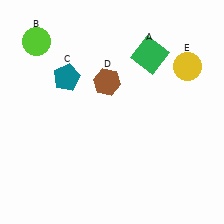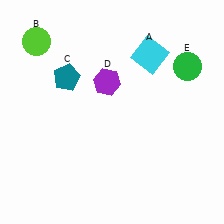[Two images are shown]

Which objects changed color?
A changed from green to cyan. D changed from brown to purple. E changed from yellow to green.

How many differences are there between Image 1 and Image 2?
There are 3 differences between the two images.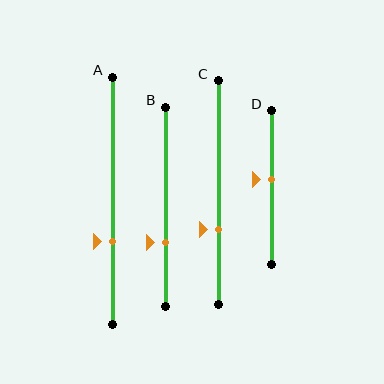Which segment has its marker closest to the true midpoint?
Segment D has its marker closest to the true midpoint.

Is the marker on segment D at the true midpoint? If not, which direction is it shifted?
No, the marker on segment D is shifted upward by about 5% of the segment length.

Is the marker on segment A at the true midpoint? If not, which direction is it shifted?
No, the marker on segment A is shifted downward by about 17% of the segment length.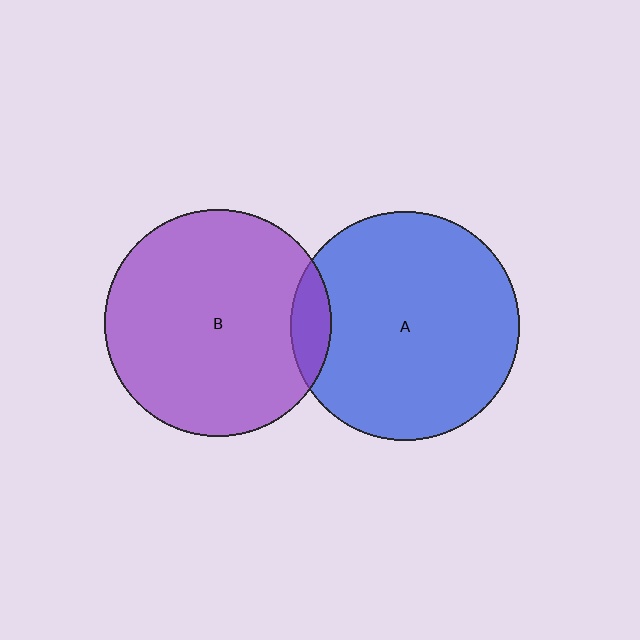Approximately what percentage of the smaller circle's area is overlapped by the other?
Approximately 10%.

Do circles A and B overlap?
Yes.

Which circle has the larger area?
Circle A (blue).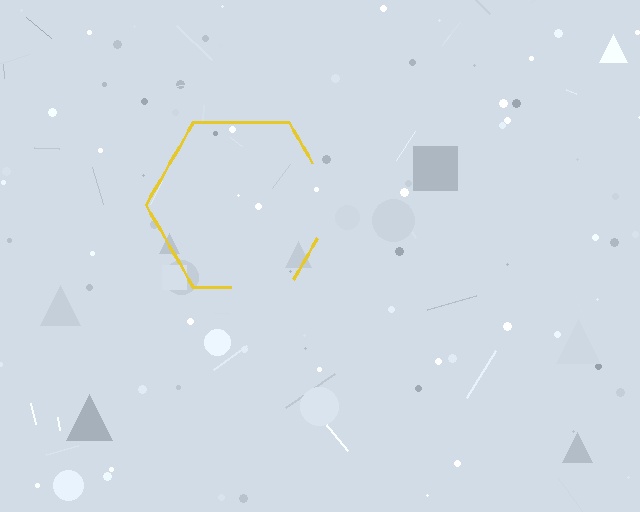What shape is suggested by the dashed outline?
The dashed outline suggests a hexagon.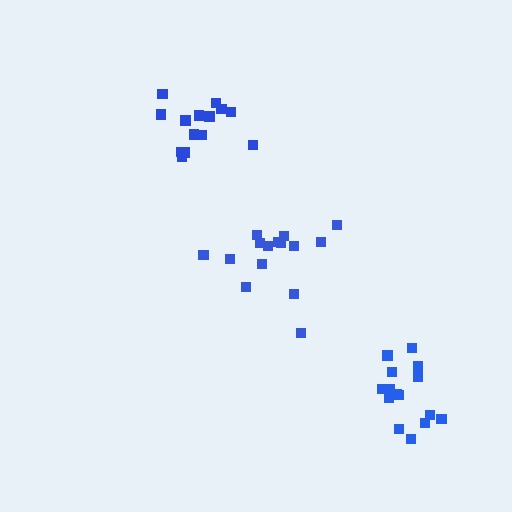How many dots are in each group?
Group 1: 15 dots, Group 2: 15 dots, Group 3: 14 dots (44 total).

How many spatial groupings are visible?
There are 3 spatial groupings.